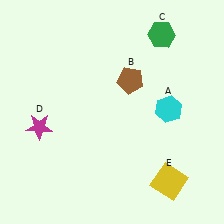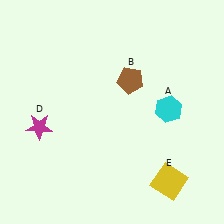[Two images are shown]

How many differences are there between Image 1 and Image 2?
There is 1 difference between the two images.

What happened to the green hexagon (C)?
The green hexagon (C) was removed in Image 2. It was in the top-right area of Image 1.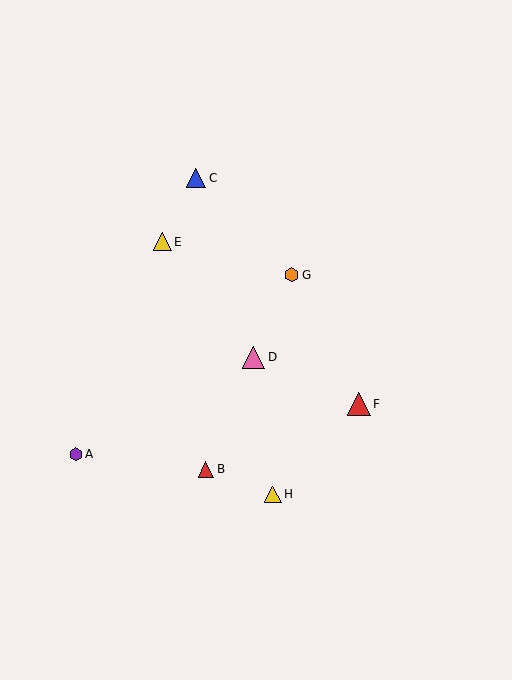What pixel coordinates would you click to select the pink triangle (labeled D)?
Click at (254, 357) to select the pink triangle D.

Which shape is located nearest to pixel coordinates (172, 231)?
The yellow triangle (labeled E) at (162, 242) is nearest to that location.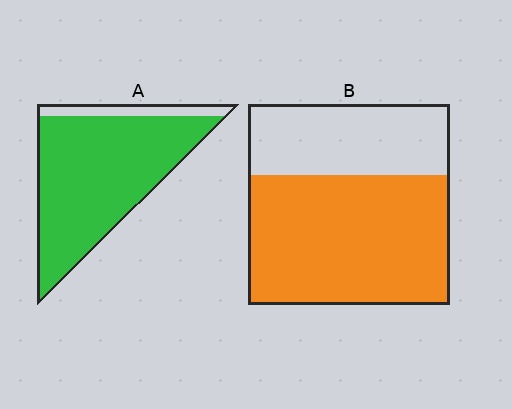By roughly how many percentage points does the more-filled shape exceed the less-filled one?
By roughly 25 percentage points (A over B).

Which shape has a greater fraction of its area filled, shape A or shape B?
Shape A.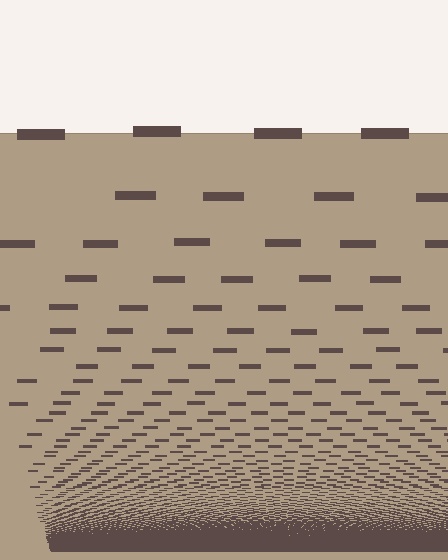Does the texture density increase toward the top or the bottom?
Density increases toward the bottom.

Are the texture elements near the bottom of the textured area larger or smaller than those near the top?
Smaller. The gradient is inverted — elements near the bottom are smaller and denser.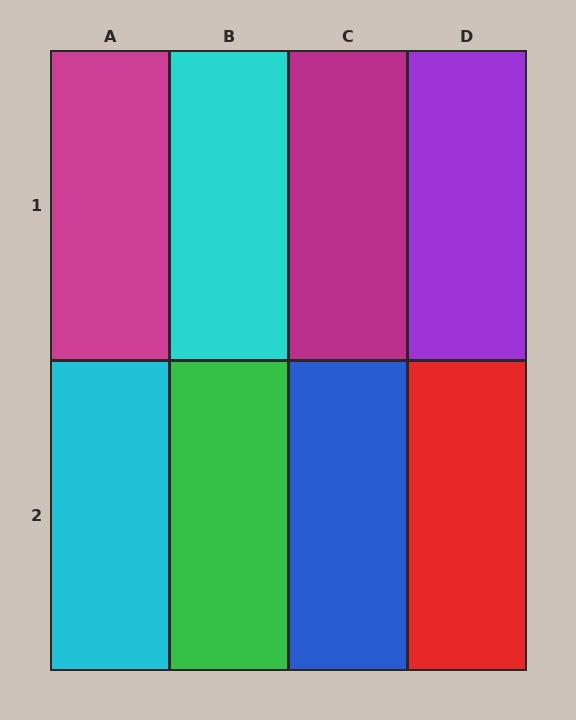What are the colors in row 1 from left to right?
Magenta, cyan, magenta, purple.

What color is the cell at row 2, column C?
Blue.